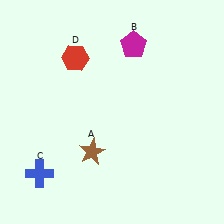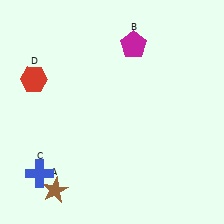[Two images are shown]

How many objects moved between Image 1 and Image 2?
2 objects moved between the two images.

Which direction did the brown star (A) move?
The brown star (A) moved down.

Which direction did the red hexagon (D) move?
The red hexagon (D) moved left.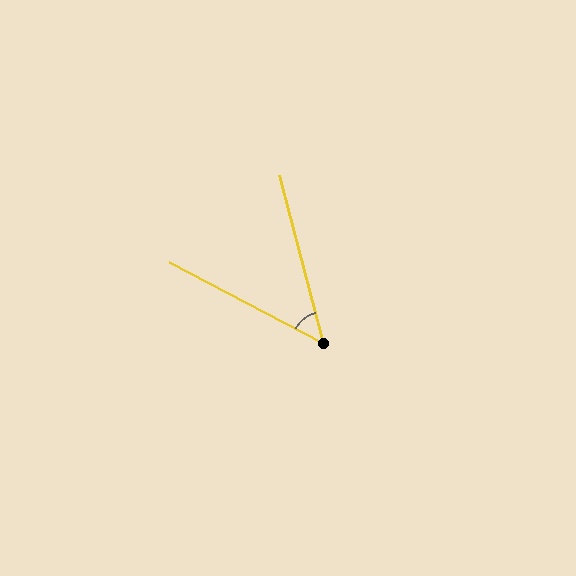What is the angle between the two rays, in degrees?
Approximately 48 degrees.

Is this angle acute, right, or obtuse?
It is acute.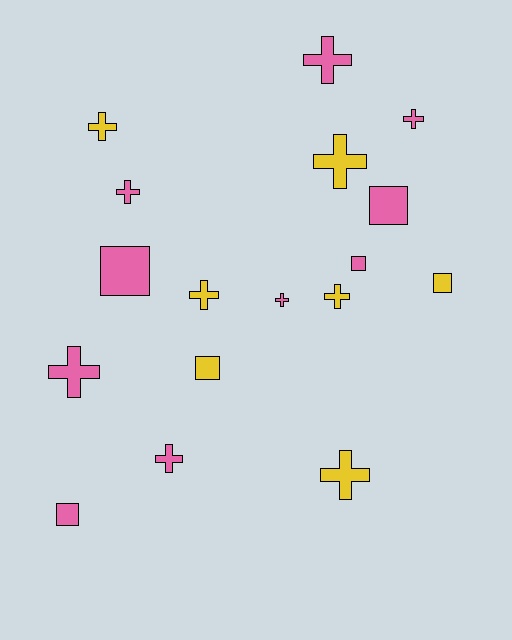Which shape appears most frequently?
Cross, with 11 objects.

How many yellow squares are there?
There are 2 yellow squares.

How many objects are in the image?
There are 17 objects.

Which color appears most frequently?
Pink, with 10 objects.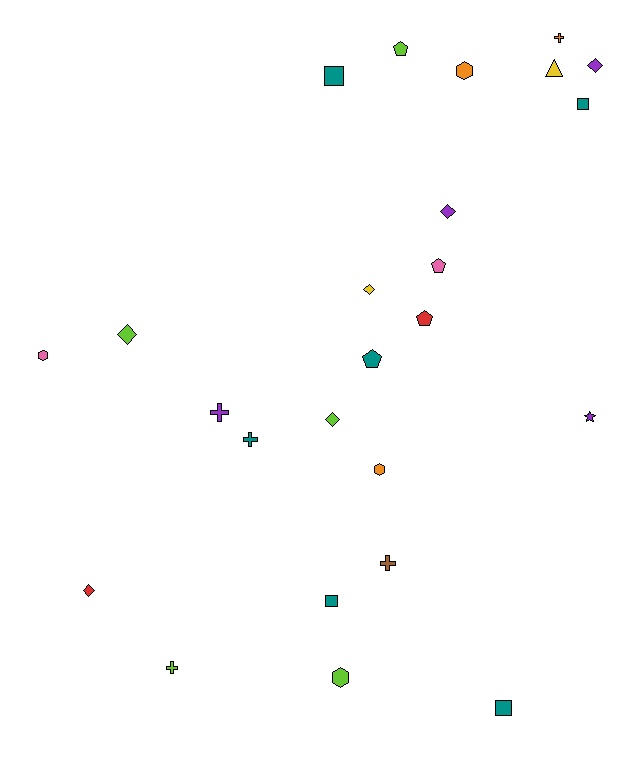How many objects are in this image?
There are 25 objects.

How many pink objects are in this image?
There are 2 pink objects.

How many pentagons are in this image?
There are 4 pentagons.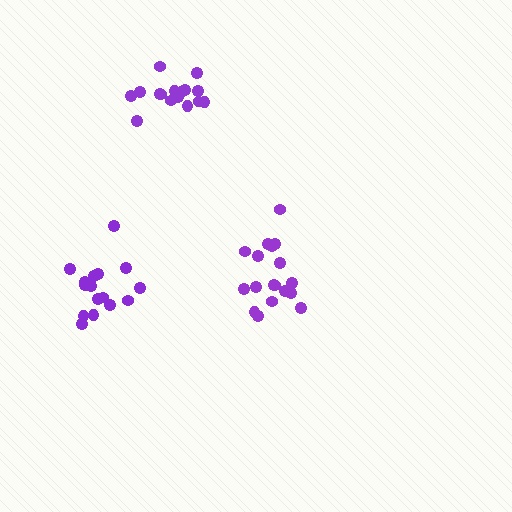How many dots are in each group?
Group 1: 18 dots, Group 2: 16 dots, Group 3: 16 dots (50 total).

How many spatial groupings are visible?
There are 3 spatial groupings.